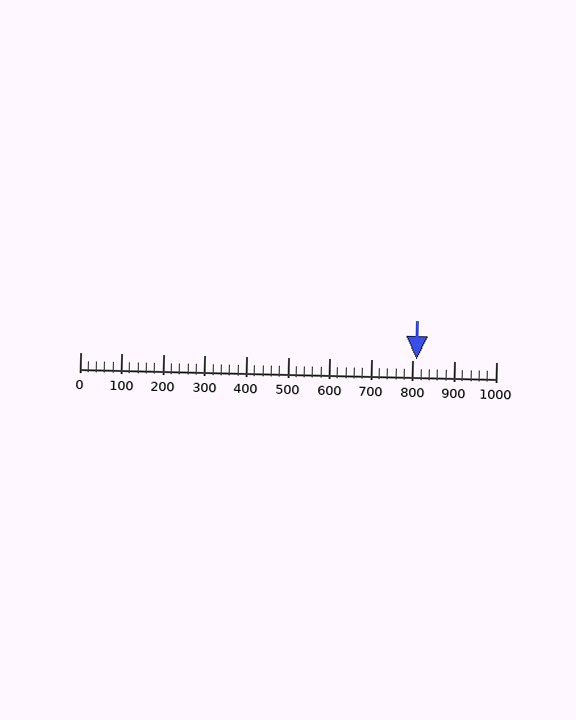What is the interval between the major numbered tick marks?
The major tick marks are spaced 100 units apart.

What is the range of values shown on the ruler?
The ruler shows values from 0 to 1000.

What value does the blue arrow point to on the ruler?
The blue arrow points to approximately 808.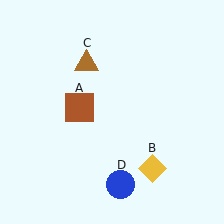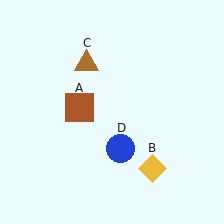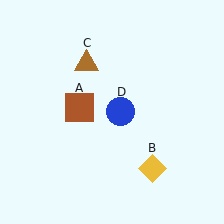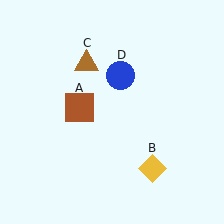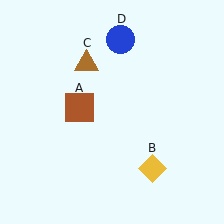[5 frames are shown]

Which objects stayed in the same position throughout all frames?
Brown square (object A) and yellow diamond (object B) and brown triangle (object C) remained stationary.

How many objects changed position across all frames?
1 object changed position: blue circle (object D).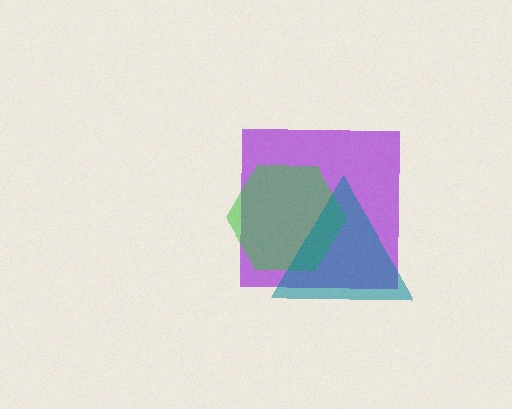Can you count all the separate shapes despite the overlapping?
Yes, there are 3 separate shapes.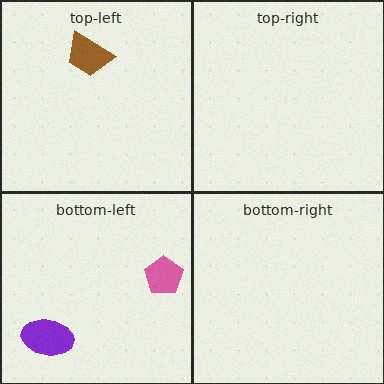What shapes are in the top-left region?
The brown trapezoid.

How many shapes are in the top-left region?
1.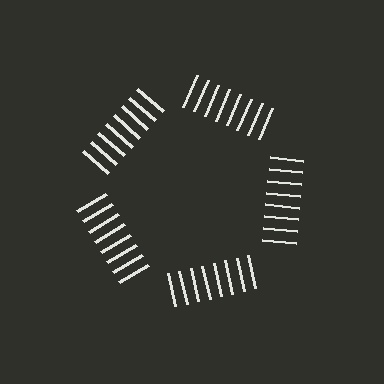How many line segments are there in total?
40 — 8 along each of the 5 edges.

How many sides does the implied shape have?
5 sides — the line-ends trace a pentagon.